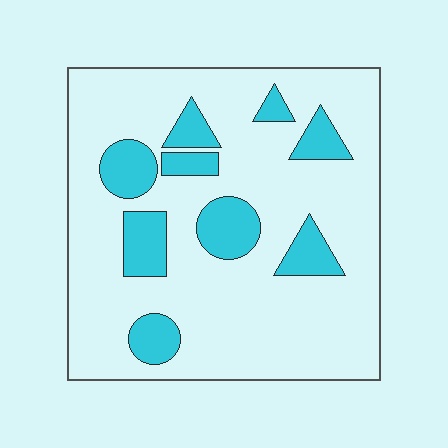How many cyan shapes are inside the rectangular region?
9.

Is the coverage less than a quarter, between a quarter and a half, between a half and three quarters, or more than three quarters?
Less than a quarter.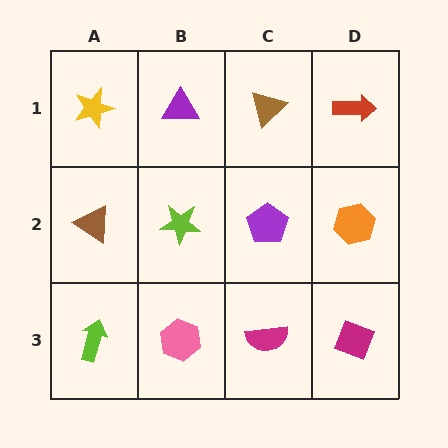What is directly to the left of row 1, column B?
A yellow star.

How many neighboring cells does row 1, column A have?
2.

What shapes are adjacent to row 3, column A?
A brown triangle (row 2, column A), a pink hexagon (row 3, column B).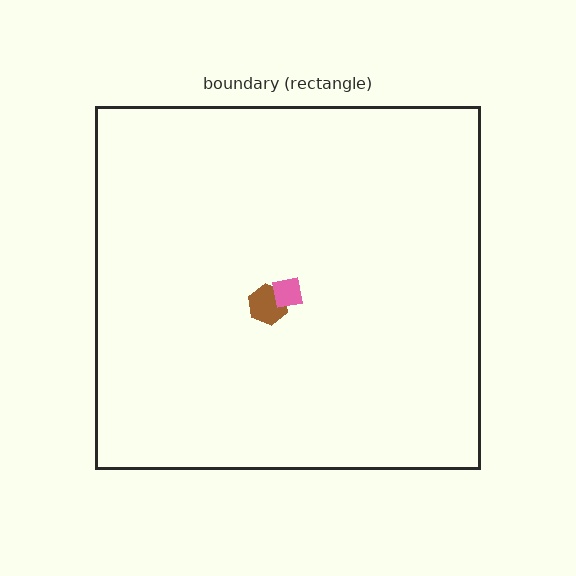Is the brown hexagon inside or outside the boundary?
Inside.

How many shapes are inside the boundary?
2 inside, 0 outside.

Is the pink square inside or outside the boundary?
Inside.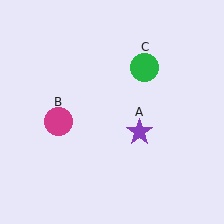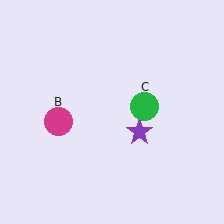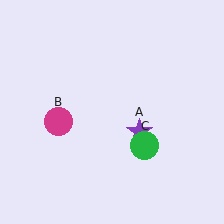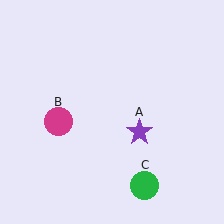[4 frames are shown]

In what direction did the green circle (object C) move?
The green circle (object C) moved down.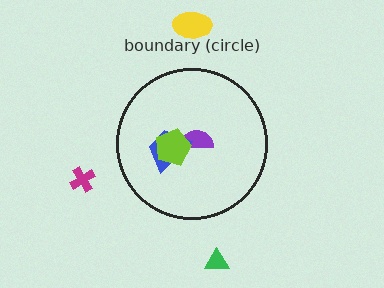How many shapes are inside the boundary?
3 inside, 3 outside.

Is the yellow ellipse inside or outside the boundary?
Outside.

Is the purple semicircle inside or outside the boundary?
Inside.